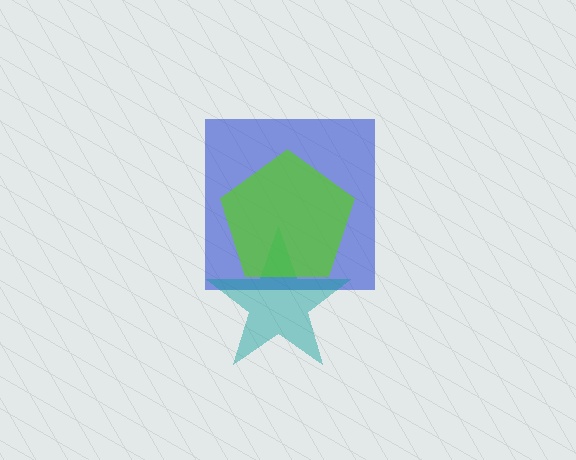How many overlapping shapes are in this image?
There are 3 overlapping shapes in the image.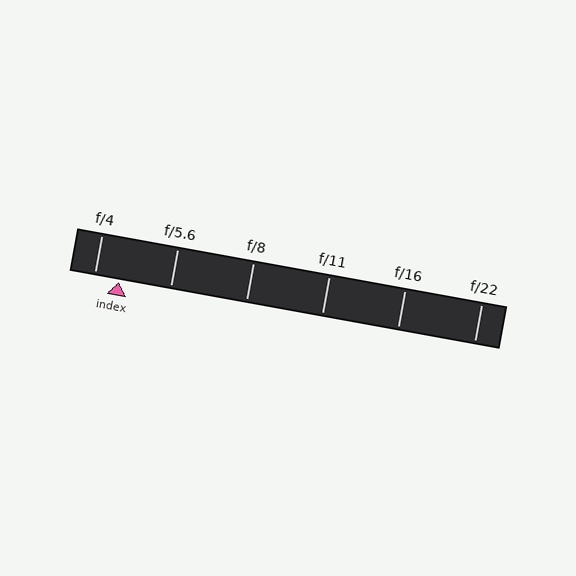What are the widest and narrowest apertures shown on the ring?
The widest aperture shown is f/4 and the narrowest is f/22.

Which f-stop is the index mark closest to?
The index mark is closest to f/4.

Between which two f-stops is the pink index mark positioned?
The index mark is between f/4 and f/5.6.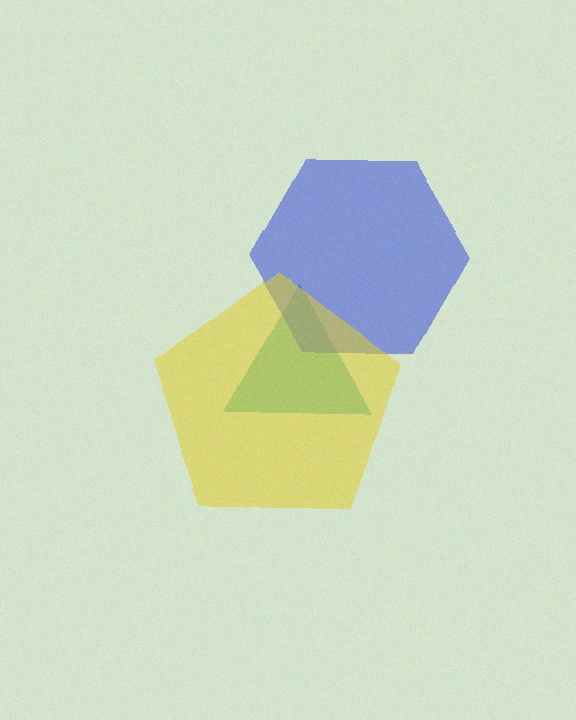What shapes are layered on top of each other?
The layered shapes are: a teal triangle, a blue hexagon, a yellow pentagon.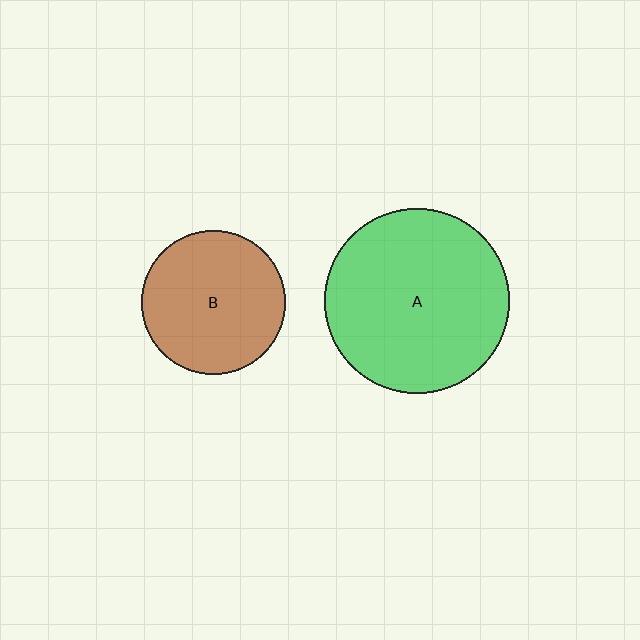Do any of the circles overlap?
No, none of the circles overlap.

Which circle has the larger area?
Circle A (green).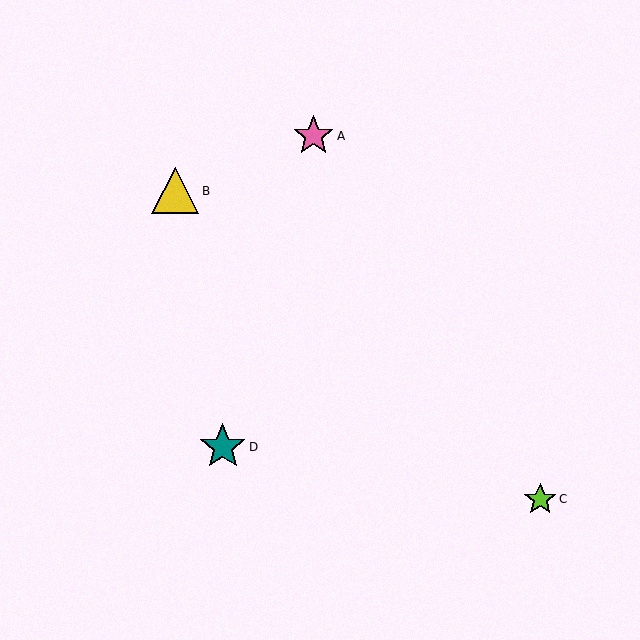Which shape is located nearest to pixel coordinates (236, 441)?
The teal star (labeled D) at (223, 447) is nearest to that location.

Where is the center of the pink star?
The center of the pink star is at (313, 136).